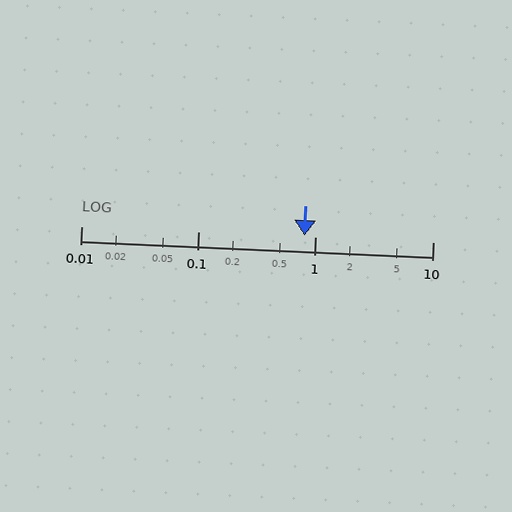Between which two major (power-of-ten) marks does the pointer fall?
The pointer is between 0.1 and 1.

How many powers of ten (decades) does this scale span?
The scale spans 3 decades, from 0.01 to 10.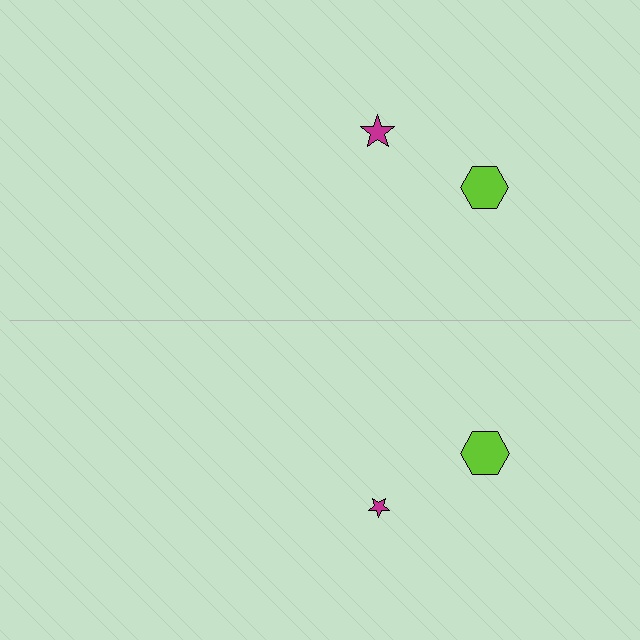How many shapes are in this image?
There are 4 shapes in this image.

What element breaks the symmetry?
The magenta star on the bottom side has a different size than its mirror counterpart.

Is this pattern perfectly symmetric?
No, the pattern is not perfectly symmetric. The magenta star on the bottom side has a different size than its mirror counterpart.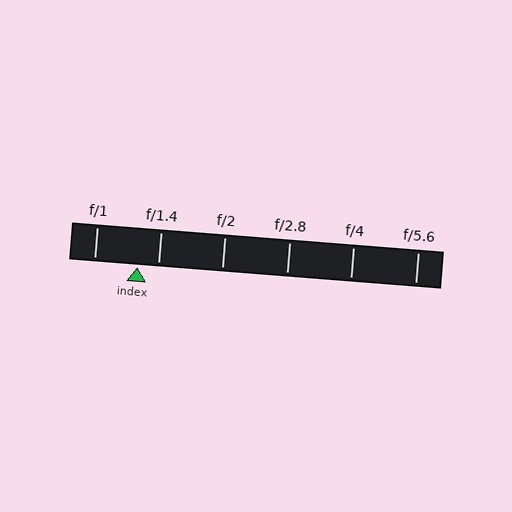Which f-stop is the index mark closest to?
The index mark is closest to f/1.4.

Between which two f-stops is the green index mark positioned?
The index mark is between f/1 and f/1.4.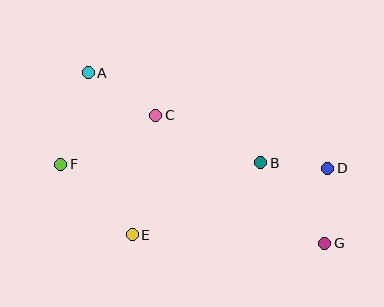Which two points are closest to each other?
Points B and D are closest to each other.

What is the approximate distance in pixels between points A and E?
The distance between A and E is approximately 168 pixels.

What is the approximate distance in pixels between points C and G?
The distance between C and G is approximately 212 pixels.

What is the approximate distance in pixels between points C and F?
The distance between C and F is approximately 107 pixels.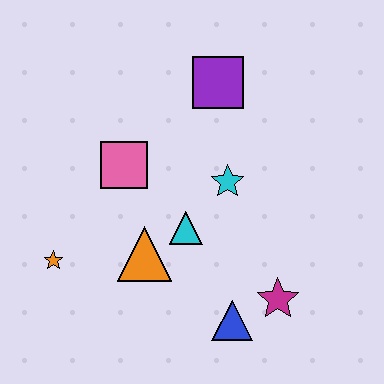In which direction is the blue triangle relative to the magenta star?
The blue triangle is to the left of the magenta star.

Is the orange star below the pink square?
Yes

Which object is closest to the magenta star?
The blue triangle is closest to the magenta star.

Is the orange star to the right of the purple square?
No